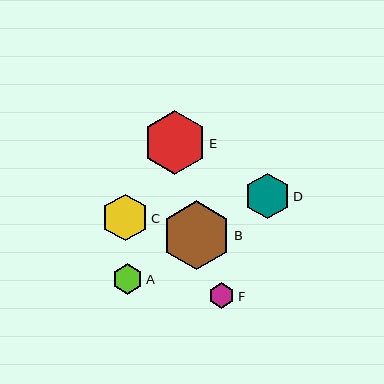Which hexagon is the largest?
Hexagon B is the largest with a size of approximately 69 pixels.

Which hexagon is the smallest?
Hexagon F is the smallest with a size of approximately 26 pixels.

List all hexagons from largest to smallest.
From largest to smallest: B, E, C, D, A, F.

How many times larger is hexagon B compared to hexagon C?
Hexagon B is approximately 1.5 times the size of hexagon C.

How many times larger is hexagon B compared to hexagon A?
Hexagon B is approximately 2.2 times the size of hexagon A.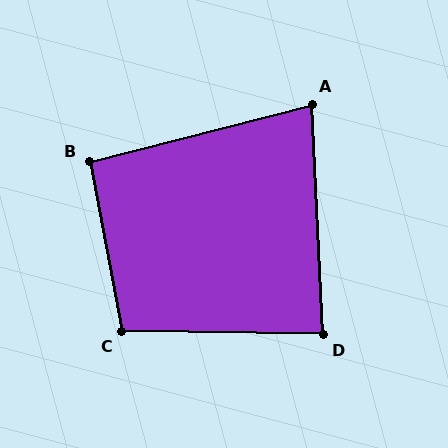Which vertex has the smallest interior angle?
A, at approximately 78 degrees.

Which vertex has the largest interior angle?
C, at approximately 102 degrees.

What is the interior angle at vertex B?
Approximately 94 degrees (approximately right).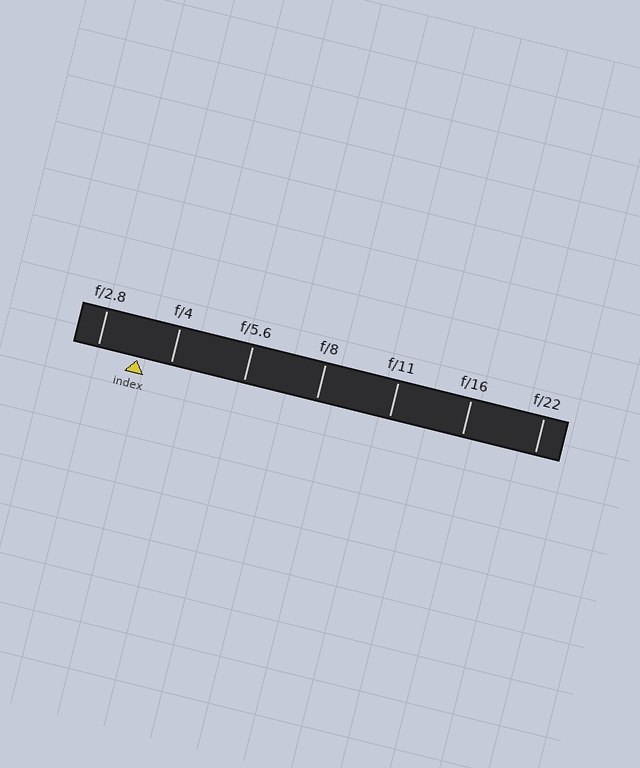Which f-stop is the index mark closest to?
The index mark is closest to f/4.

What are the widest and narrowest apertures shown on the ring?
The widest aperture shown is f/2.8 and the narrowest is f/22.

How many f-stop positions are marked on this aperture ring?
There are 7 f-stop positions marked.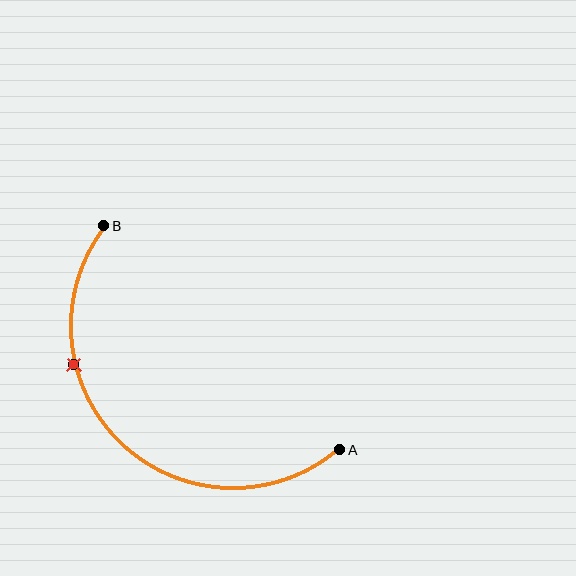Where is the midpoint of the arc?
The arc midpoint is the point on the curve farthest from the straight line joining A and B. It sits below and to the left of that line.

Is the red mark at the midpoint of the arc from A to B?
No. The red mark lies on the arc but is closer to endpoint B. The arc midpoint would be at the point on the curve equidistant along the arc from both A and B.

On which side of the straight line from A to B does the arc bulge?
The arc bulges below and to the left of the straight line connecting A and B.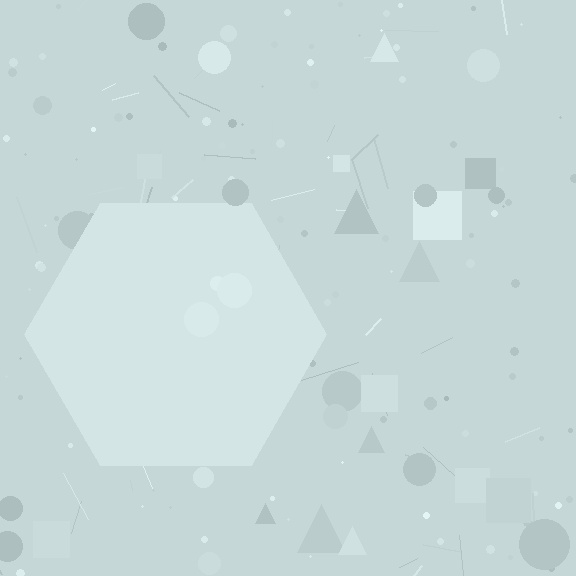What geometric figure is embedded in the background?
A hexagon is embedded in the background.